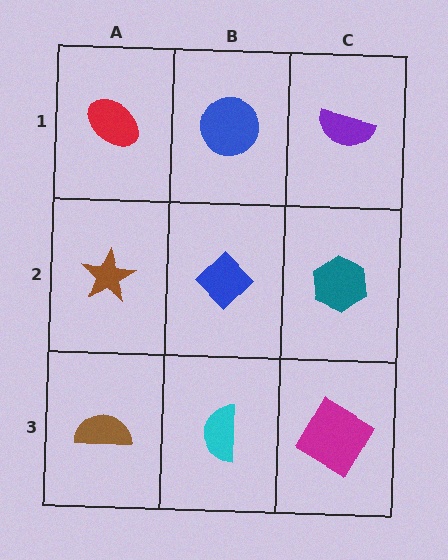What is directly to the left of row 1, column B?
A red ellipse.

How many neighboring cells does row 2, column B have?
4.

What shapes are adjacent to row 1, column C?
A teal hexagon (row 2, column C), a blue circle (row 1, column B).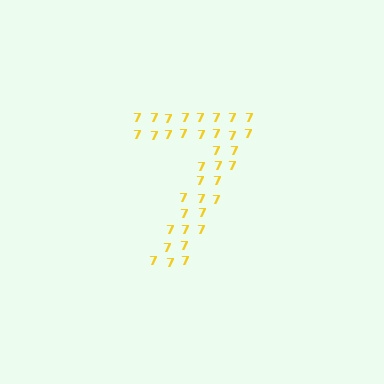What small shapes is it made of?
It is made of small digit 7's.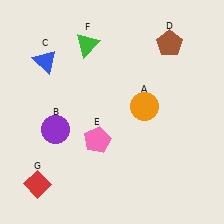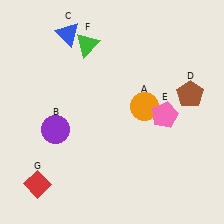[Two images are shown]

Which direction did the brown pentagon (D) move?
The brown pentagon (D) moved down.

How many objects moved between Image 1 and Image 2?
3 objects moved between the two images.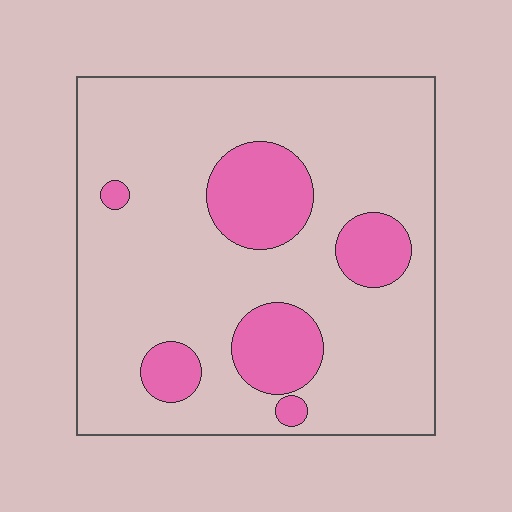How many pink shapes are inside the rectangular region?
6.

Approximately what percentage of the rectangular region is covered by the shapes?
Approximately 20%.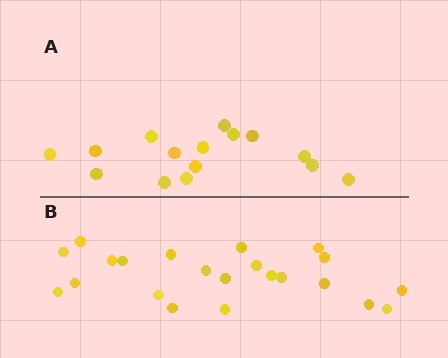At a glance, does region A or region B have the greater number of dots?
Region B (the bottom region) has more dots.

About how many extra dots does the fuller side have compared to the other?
Region B has roughly 8 or so more dots than region A.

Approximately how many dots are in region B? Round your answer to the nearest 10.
About 20 dots. (The exact count is 22, which rounds to 20.)